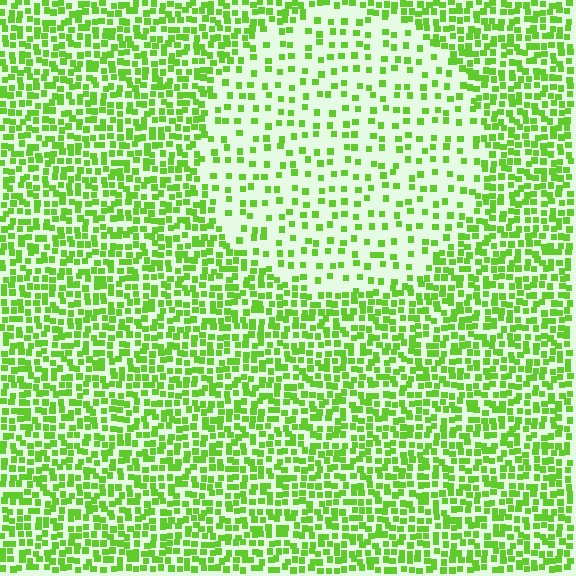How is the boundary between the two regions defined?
The boundary is defined by a change in element density (approximately 2.4x ratio). All elements are the same color, size, and shape.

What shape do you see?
I see a circle.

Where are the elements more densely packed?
The elements are more densely packed outside the circle boundary.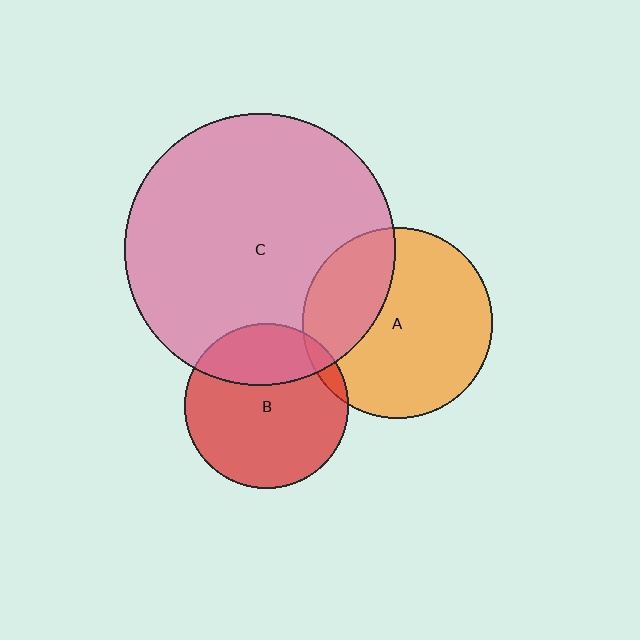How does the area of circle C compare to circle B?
Approximately 2.7 times.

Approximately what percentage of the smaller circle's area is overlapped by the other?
Approximately 30%.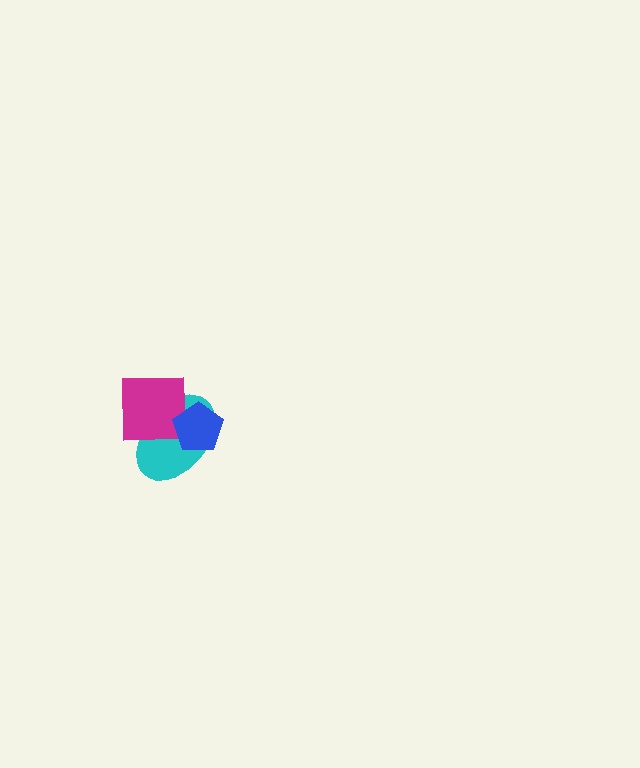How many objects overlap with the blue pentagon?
2 objects overlap with the blue pentagon.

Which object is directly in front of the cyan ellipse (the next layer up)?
The magenta square is directly in front of the cyan ellipse.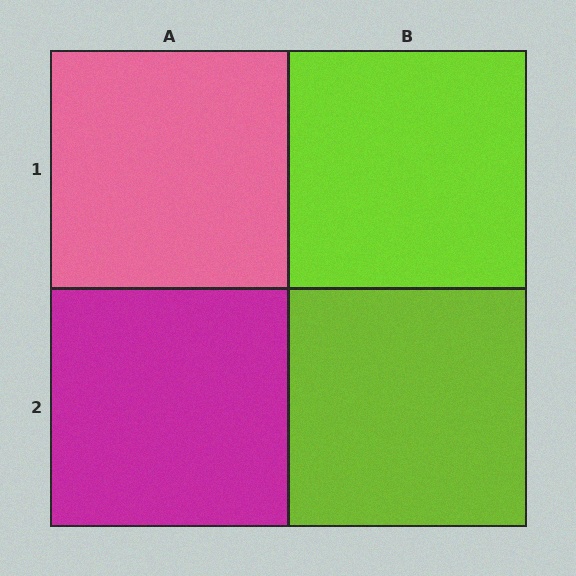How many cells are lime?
2 cells are lime.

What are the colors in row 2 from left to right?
Magenta, lime.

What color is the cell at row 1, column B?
Lime.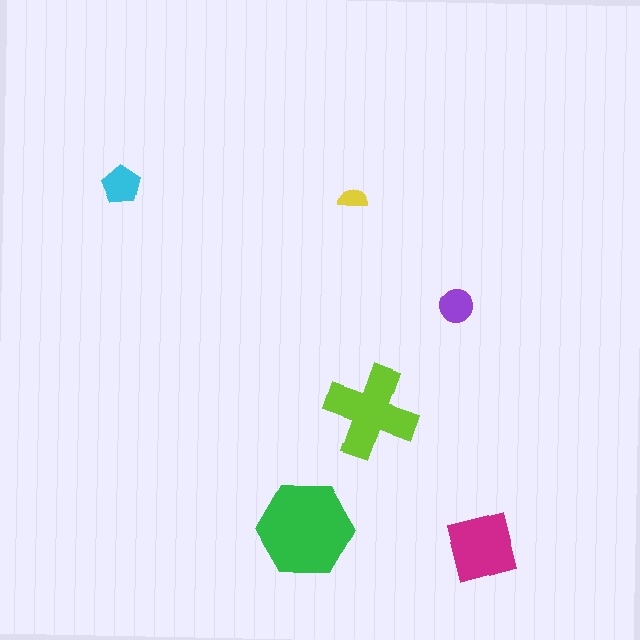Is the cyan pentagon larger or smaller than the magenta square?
Smaller.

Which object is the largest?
The green hexagon.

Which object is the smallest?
The yellow semicircle.